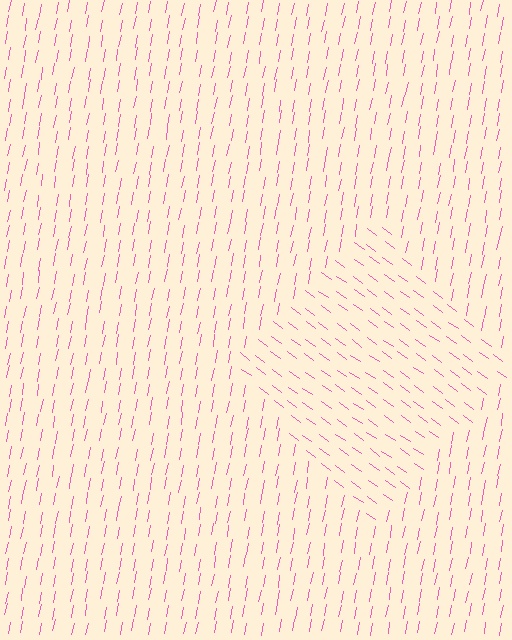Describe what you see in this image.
The image is filled with small pink line segments. A diamond region in the image has lines oriented differently from the surrounding lines, creating a visible texture boundary.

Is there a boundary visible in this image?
Yes, there is a texture boundary formed by a change in line orientation.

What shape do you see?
I see a diamond.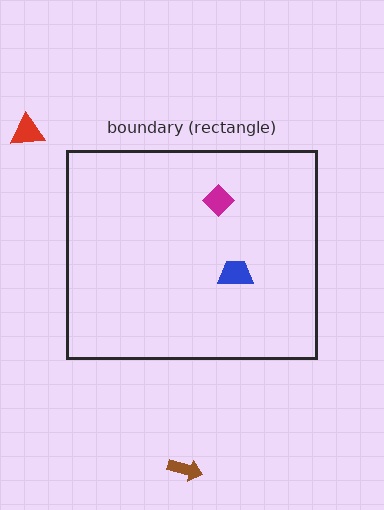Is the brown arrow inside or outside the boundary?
Outside.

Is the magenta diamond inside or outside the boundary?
Inside.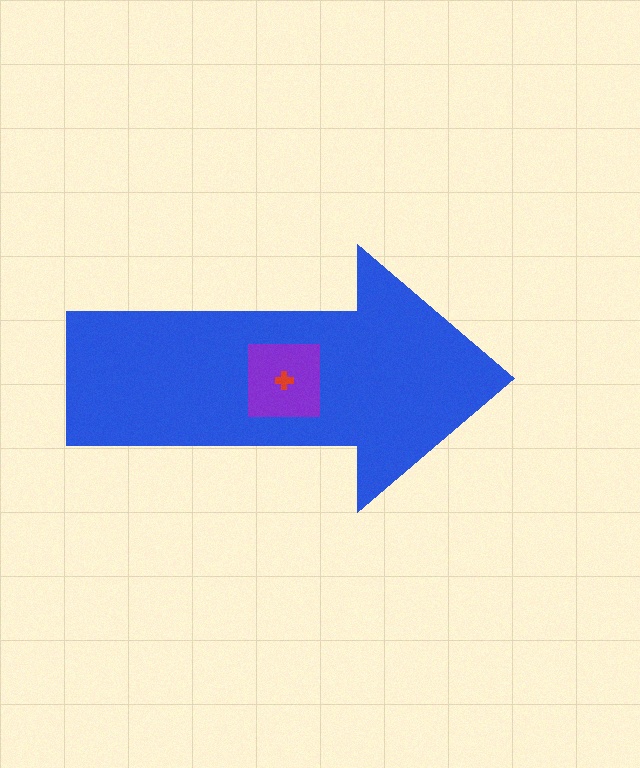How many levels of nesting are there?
3.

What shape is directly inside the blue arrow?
The purple square.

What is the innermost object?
The red cross.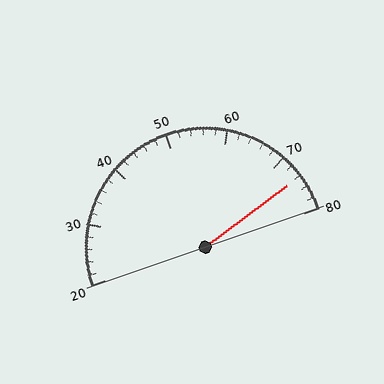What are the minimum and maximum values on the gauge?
The gauge ranges from 20 to 80.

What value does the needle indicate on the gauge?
The needle indicates approximately 74.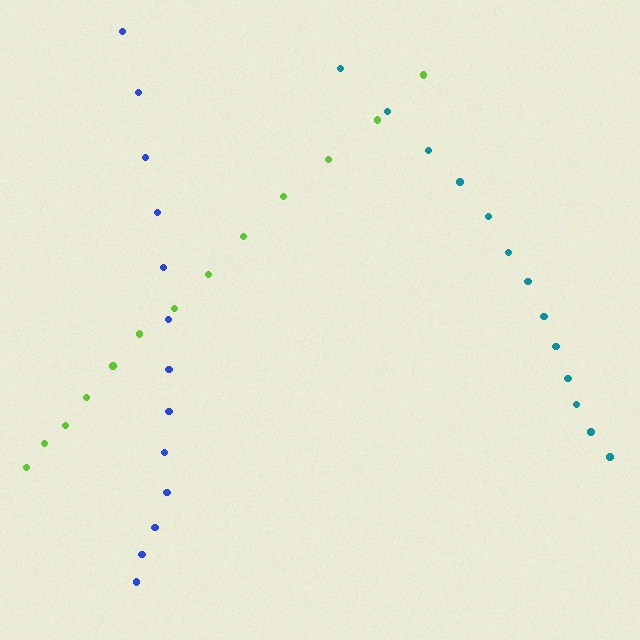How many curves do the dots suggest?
There are 3 distinct paths.